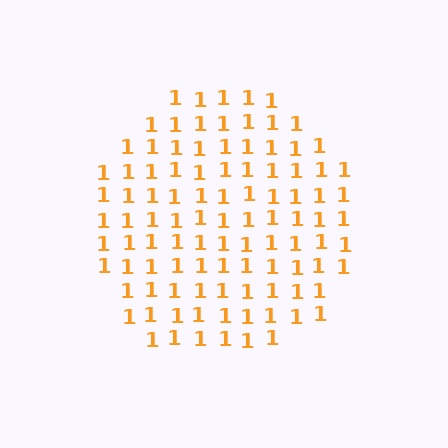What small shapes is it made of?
It is made of small digit 1's.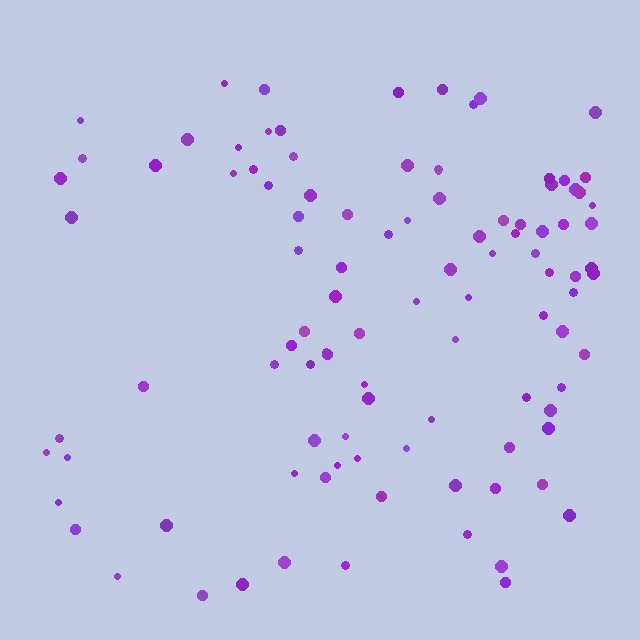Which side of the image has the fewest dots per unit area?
The left.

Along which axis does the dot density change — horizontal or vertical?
Horizontal.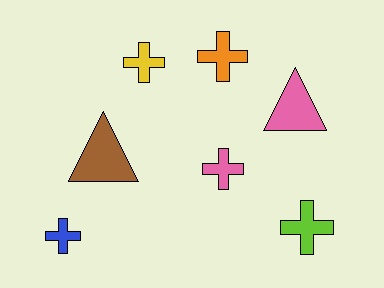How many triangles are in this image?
There are 2 triangles.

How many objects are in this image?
There are 7 objects.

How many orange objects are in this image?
There is 1 orange object.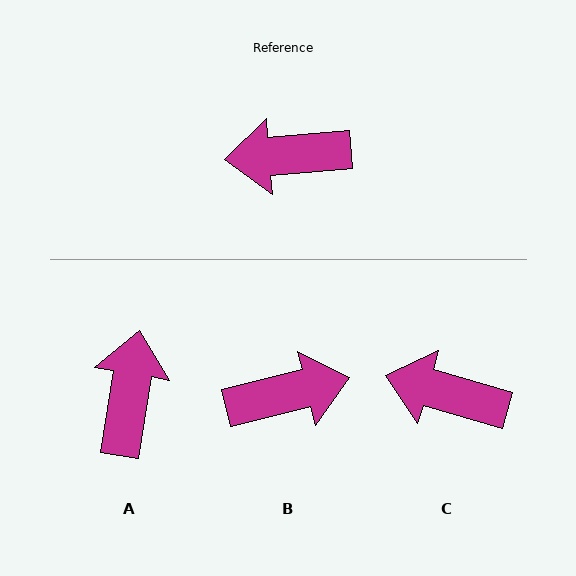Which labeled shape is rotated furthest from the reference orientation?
B, about 171 degrees away.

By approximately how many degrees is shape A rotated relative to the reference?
Approximately 104 degrees clockwise.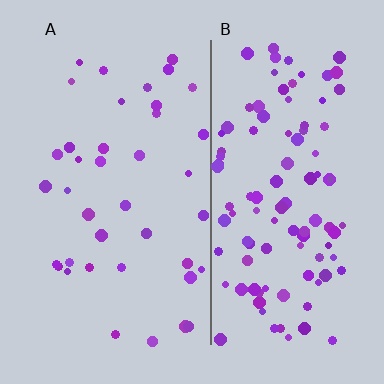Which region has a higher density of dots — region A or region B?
B (the right).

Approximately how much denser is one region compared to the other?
Approximately 2.7× — region B over region A.